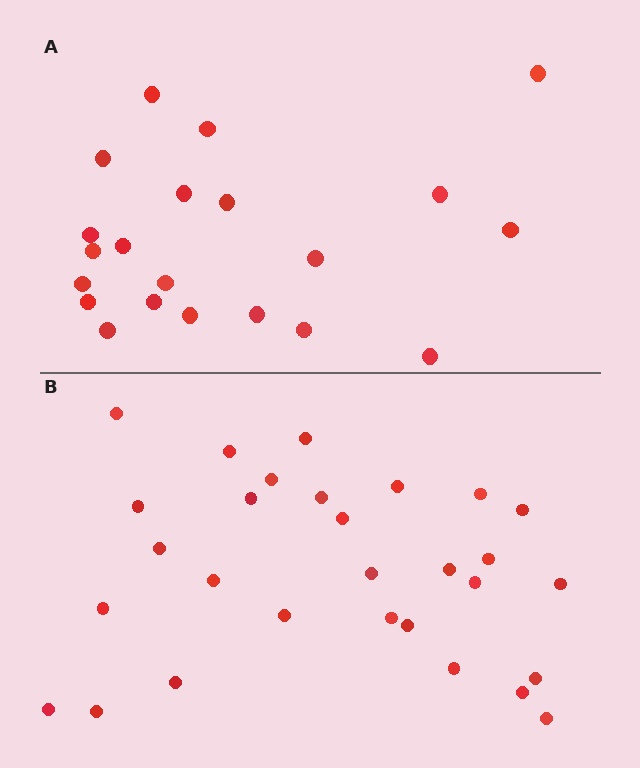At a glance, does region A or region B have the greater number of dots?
Region B (the bottom region) has more dots.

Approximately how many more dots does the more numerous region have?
Region B has roughly 8 or so more dots than region A.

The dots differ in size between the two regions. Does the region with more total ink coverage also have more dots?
No. Region A has more total ink coverage because its dots are larger, but region B actually contains more individual dots. Total area can be misleading — the number of items is what matters here.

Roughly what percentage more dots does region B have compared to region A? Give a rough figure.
About 40% more.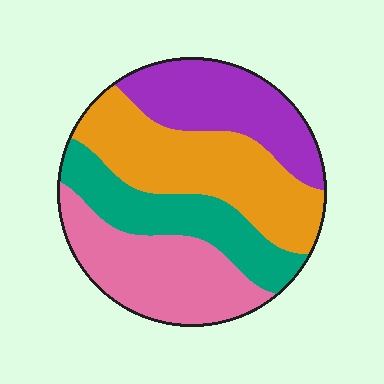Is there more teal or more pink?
Pink.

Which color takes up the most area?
Orange, at roughly 30%.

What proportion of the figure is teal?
Teal covers around 20% of the figure.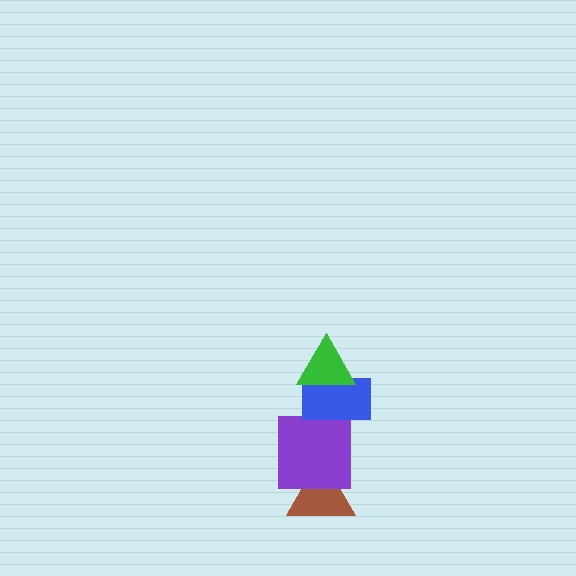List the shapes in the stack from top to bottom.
From top to bottom: the green triangle, the blue rectangle, the purple square, the brown triangle.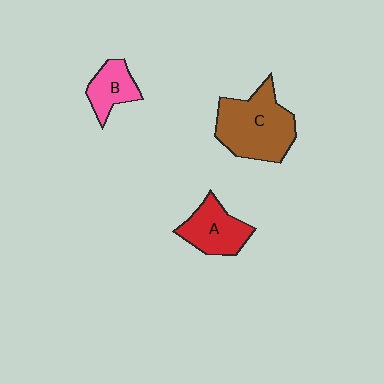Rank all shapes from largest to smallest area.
From largest to smallest: C (brown), A (red), B (pink).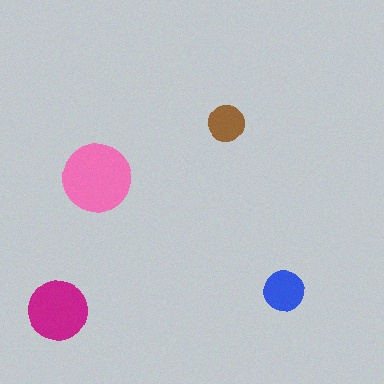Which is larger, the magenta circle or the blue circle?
The magenta one.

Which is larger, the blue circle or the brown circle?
The blue one.